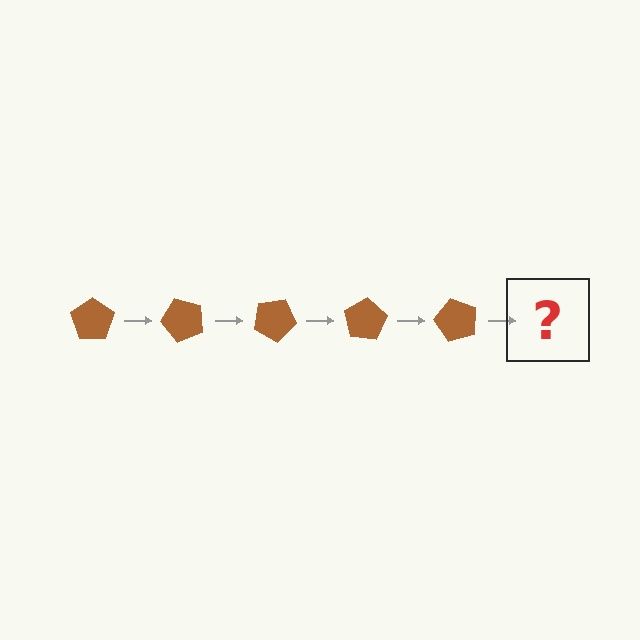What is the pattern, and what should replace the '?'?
The pattern is that the pentagon rotates 50 degrees each step. The '?' should be a brown pentagon rotated 250 degrees.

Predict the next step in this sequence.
The next step is a brown pentagon rotated 250 degrees.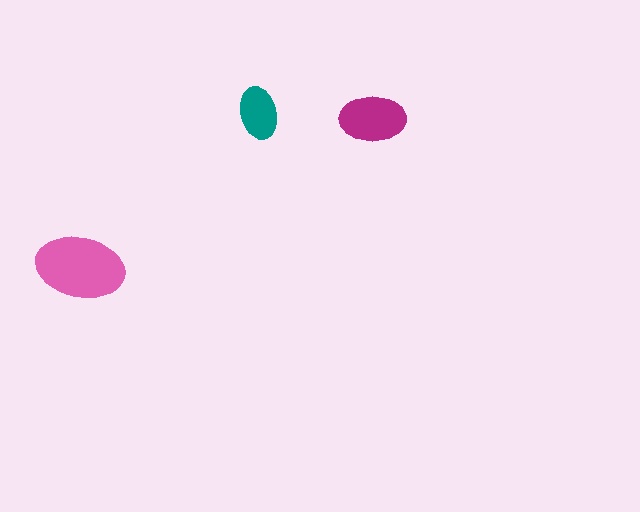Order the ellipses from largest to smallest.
the pink one, the magenta one, the teal one.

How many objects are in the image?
There are 3 objects in the image.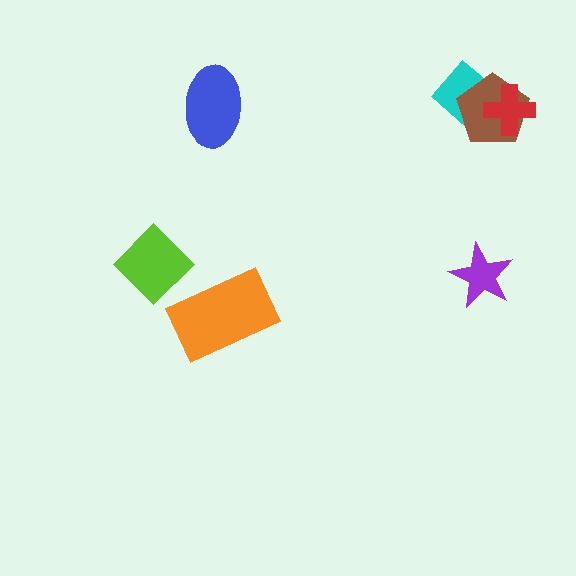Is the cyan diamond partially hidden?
Yes, it is partially covered by another shape.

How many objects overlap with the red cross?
2 objects overlap with the red cross.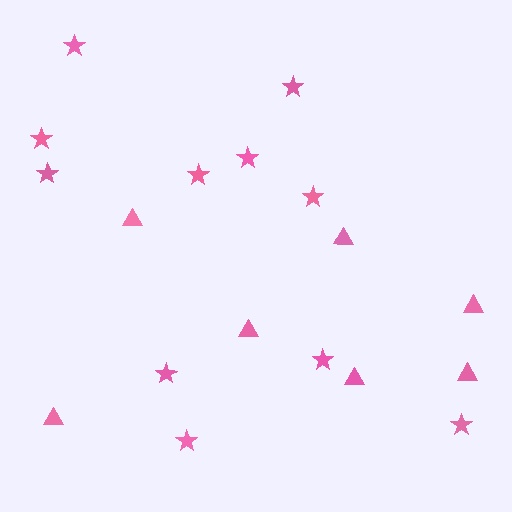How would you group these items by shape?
There are 2 groups: one group of triangles (7) and one group of stars (11).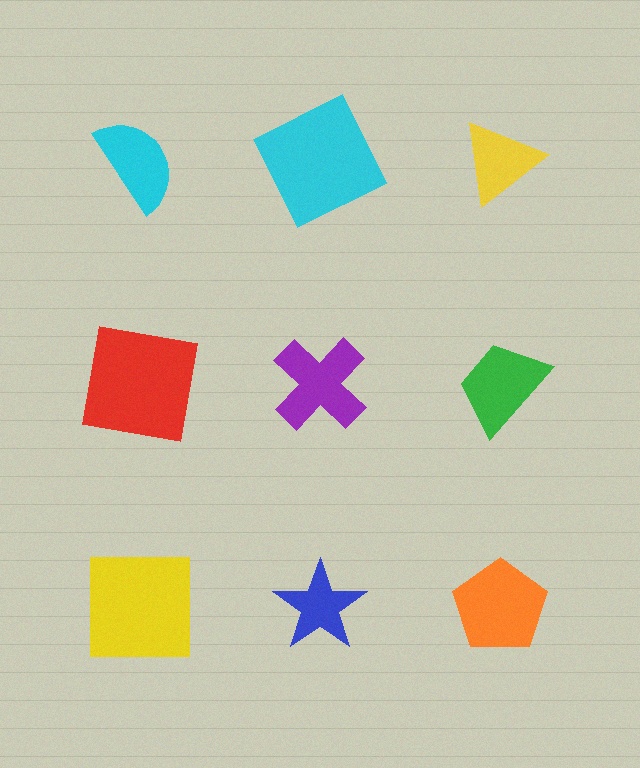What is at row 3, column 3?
An orange pentagon.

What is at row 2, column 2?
A purple cross.